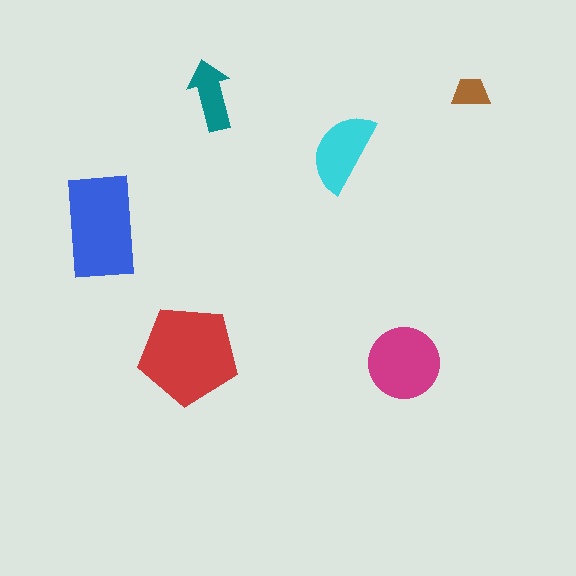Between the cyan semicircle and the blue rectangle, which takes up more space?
The blue rectangle.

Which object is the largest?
The red pentagon.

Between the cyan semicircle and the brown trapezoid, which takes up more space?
The cyan semicircle.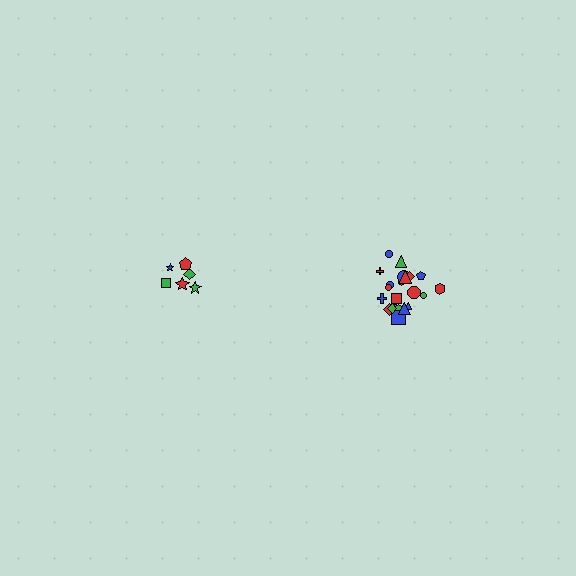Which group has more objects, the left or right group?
The right group.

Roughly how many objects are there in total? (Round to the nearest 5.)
Roughly 30 objects in total.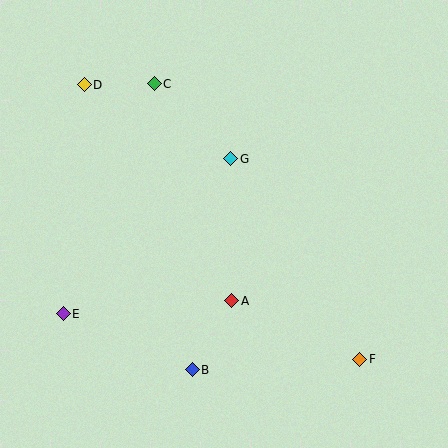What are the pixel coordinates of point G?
Point G is at (231, 159).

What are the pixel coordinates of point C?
Point C is at (154, 84).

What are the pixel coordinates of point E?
Point E is at (63, 314).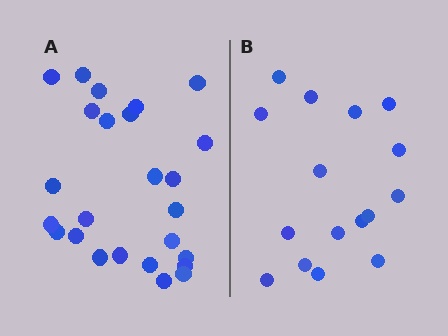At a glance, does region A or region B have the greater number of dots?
Region A (the left region) has more dots.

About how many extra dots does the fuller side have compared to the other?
Region A has roughly 8 or so more dots than region B.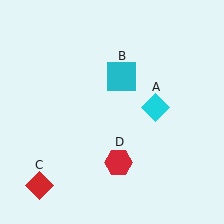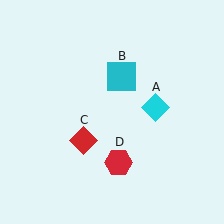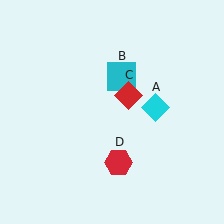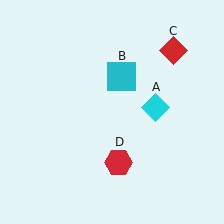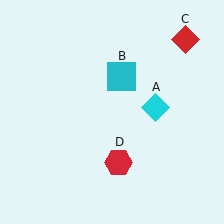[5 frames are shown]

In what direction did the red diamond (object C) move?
The red diamond (object C) moved up and to the right.